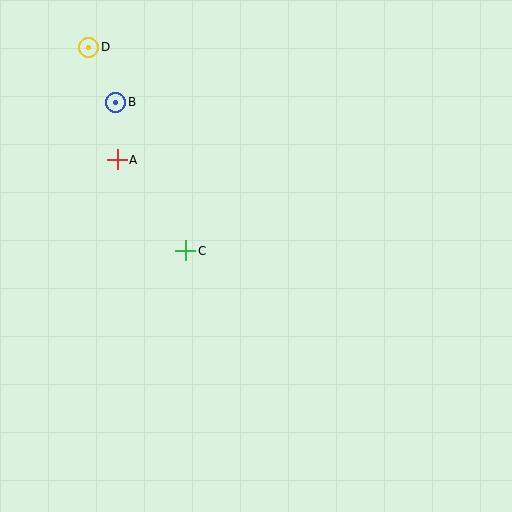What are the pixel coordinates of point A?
Point A is at (117, 160).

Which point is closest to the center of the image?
Point C at (186, 251) is closest to the center.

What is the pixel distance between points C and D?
The distance between C and D is 225 pixels.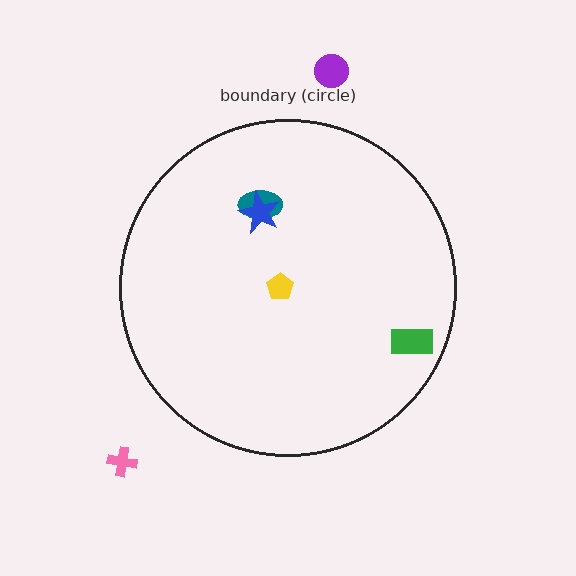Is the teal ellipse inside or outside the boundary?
Inside.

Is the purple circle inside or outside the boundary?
Outside.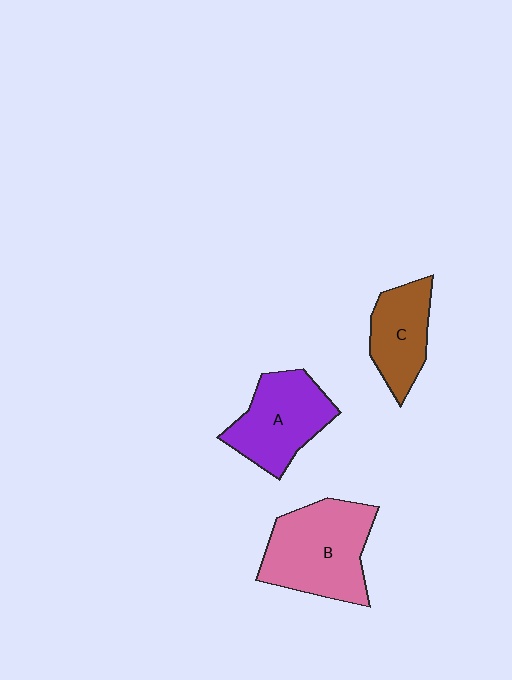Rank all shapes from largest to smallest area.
From largest to smallest: B (pink), A (purple), C (brown).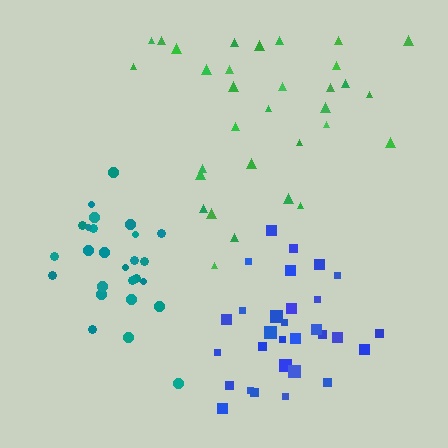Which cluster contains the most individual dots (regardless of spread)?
Green (32).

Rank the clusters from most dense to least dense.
teal, blue, green.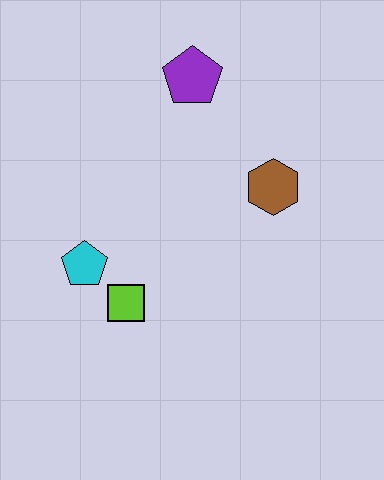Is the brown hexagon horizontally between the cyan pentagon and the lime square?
No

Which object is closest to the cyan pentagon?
The lime square is closest to the cyan pentagon.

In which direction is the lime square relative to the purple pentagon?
The lime square is below the purple pentagon.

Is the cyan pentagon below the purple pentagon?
Yes